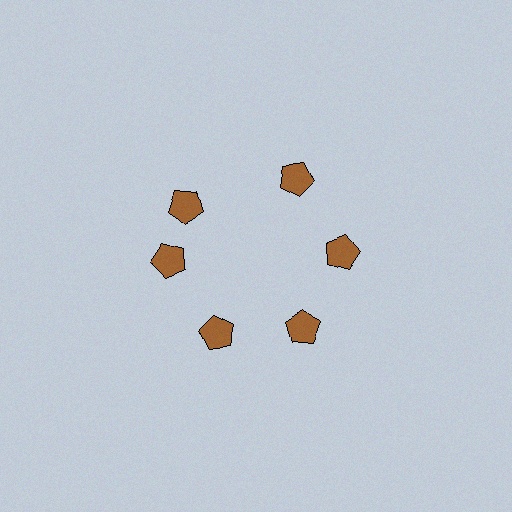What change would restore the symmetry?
The symmetry would be restored by rotating it back into even spacing with its neighbors so that all 6 pentagons sit at equal angles and equal distance from the center.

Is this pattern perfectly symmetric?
No. The 6 brown pentagons are arranged in a ring, but one element near the 11 o'clock position is rotated out of alignment along the ring, breaking the 6-fold rotational symmetry.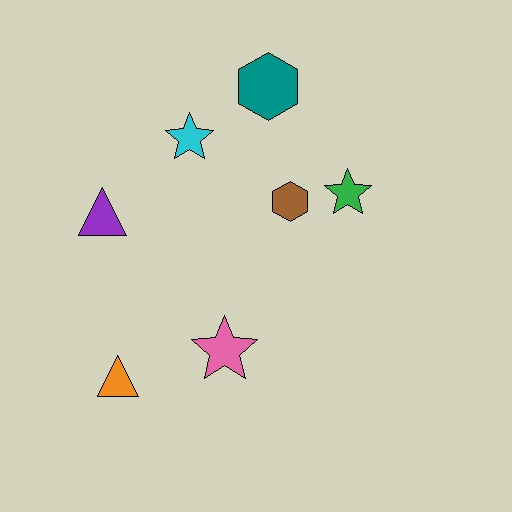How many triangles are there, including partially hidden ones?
There are 2 triangles.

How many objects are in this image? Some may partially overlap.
There are 7 objects.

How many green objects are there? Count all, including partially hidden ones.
There is 1 green object.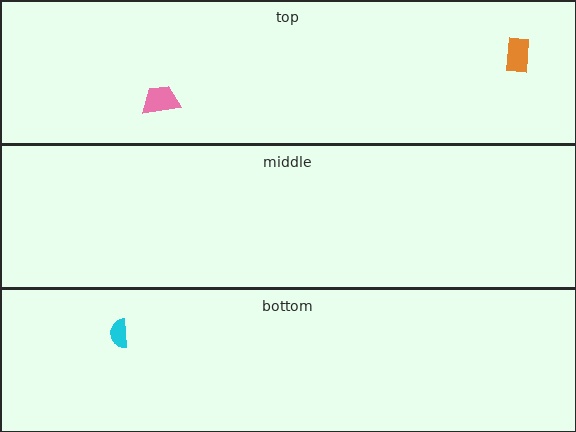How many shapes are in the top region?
2.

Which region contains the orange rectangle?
The top region.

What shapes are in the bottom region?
The cyan semicircle.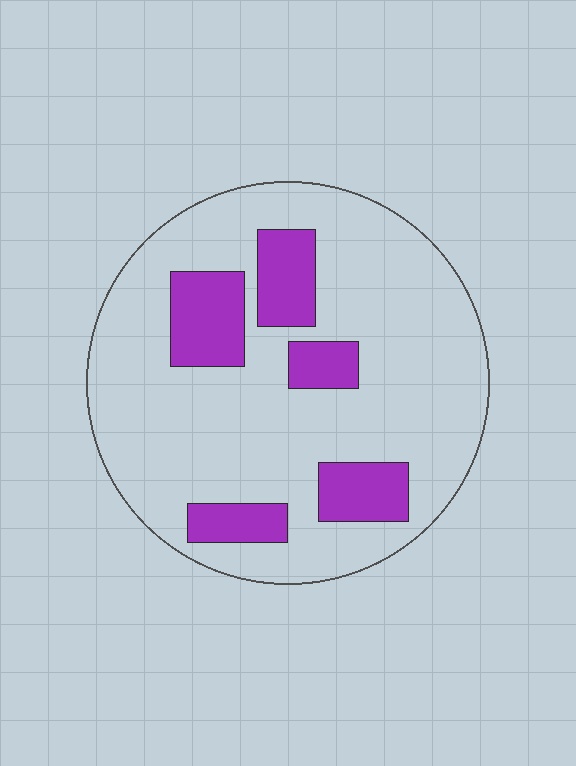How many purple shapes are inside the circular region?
5.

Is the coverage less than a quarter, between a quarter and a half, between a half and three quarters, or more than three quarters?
Less than a quarter.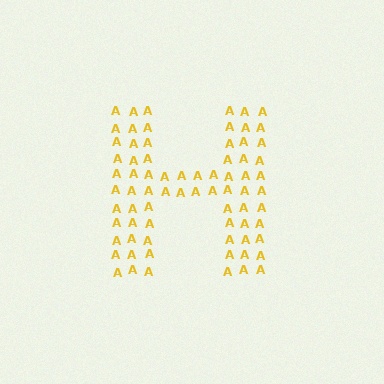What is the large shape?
The large shape is the letter H.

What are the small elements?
The small elements are letter A's.